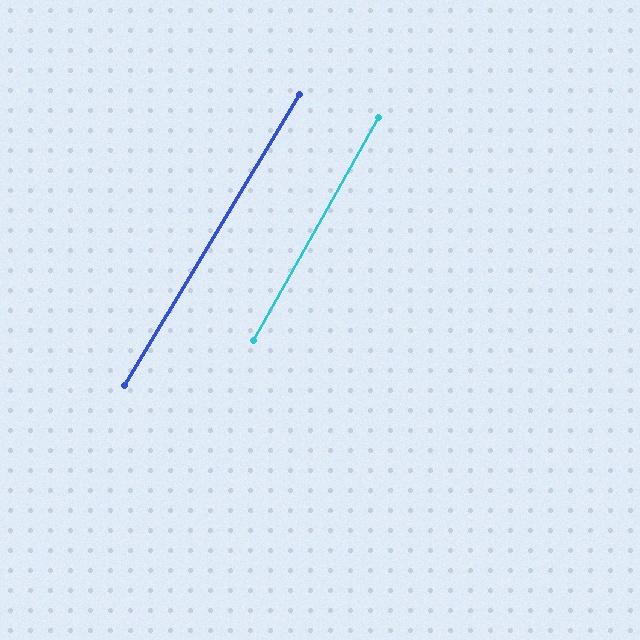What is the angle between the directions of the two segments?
Approximately 2 degrees.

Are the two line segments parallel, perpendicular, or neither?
Parallel — their directions differ by only 1.7°.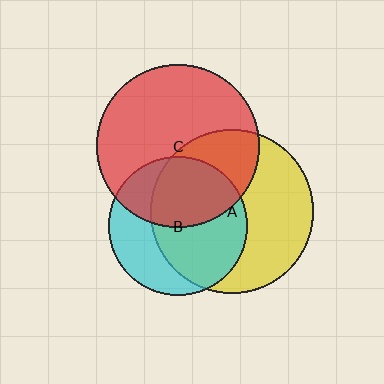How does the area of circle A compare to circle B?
Approximately 1.4 times.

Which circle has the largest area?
Circle A (yellow).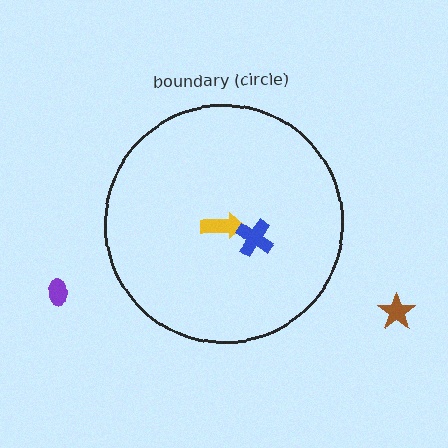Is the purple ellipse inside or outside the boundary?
Outside.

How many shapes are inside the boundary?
2 inside, 2 outside.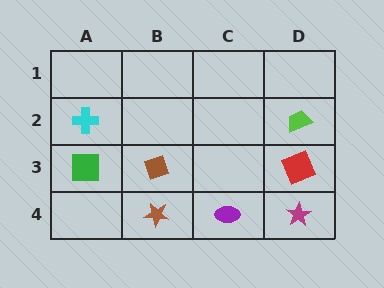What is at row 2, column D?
A lime trapezoid.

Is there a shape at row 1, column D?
No, that cell is empty.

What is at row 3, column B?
A brown diamond.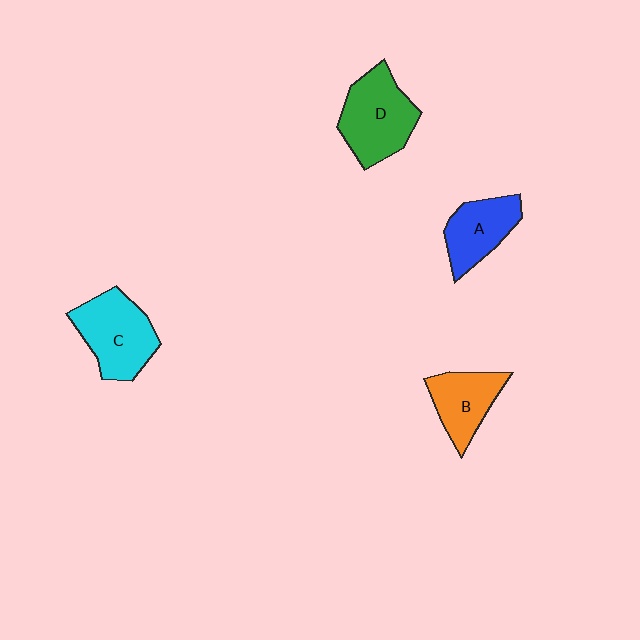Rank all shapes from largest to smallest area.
From largest to smallest: D (green), C (cyan), A (blue), B (orange).